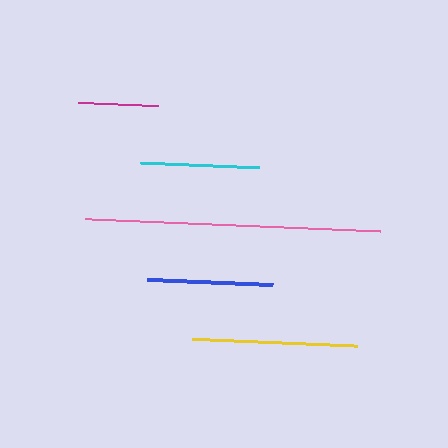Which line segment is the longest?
The pink line is the longest at approximately 295 pixels.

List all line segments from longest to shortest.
From longest to shortest: pink, yellow, blue, cyan, magenta.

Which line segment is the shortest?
The magenta line is the shortest at approximately 81 pixels.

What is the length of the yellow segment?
The yellow segment is approximately 164 pixels long.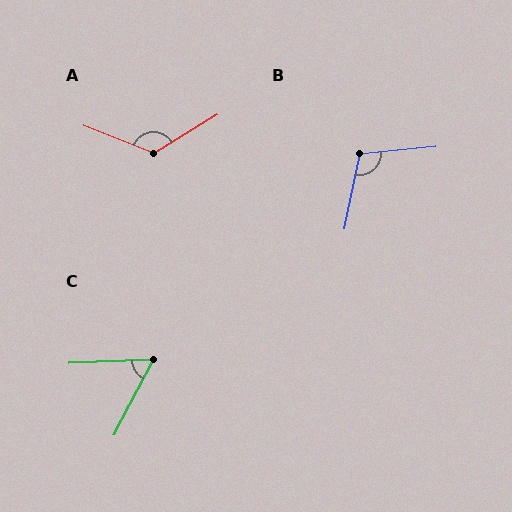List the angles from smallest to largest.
C (60°), B (107°), A (127°).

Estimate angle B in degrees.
Approximately 107 degrees.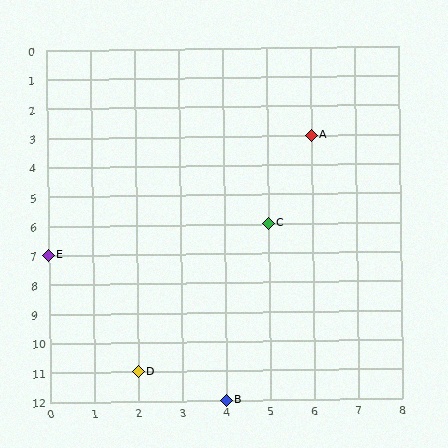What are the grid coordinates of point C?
Point C is at grid coordinates (5, 6).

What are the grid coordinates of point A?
Point A is at grid coordinates (6, 3).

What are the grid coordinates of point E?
Point E is at grid coordinates (0, 7).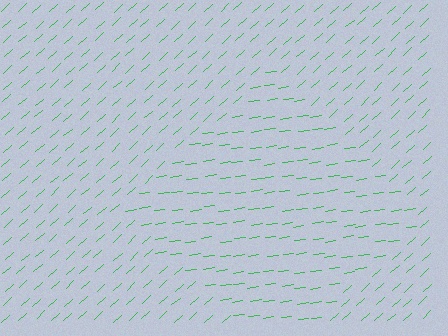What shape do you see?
I see a diamond.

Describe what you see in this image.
The image is filled with small green line segments. A diamond region in the image has lines oriented differently from the surrounding lines, creating a visible texture boundary.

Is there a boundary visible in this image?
Yes, there is a texture boundary formed by a change in line orientation.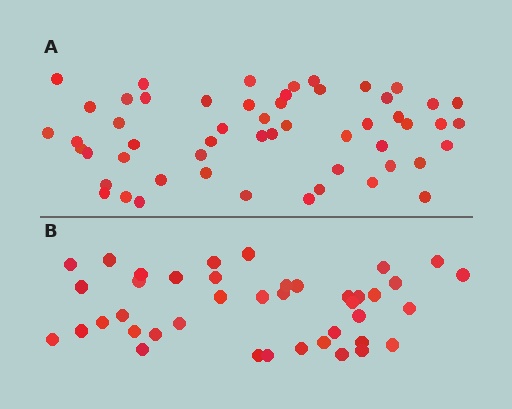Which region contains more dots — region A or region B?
Region A (the top region) has more dots.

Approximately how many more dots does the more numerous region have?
Region A has approximately 15 more dots than region B.